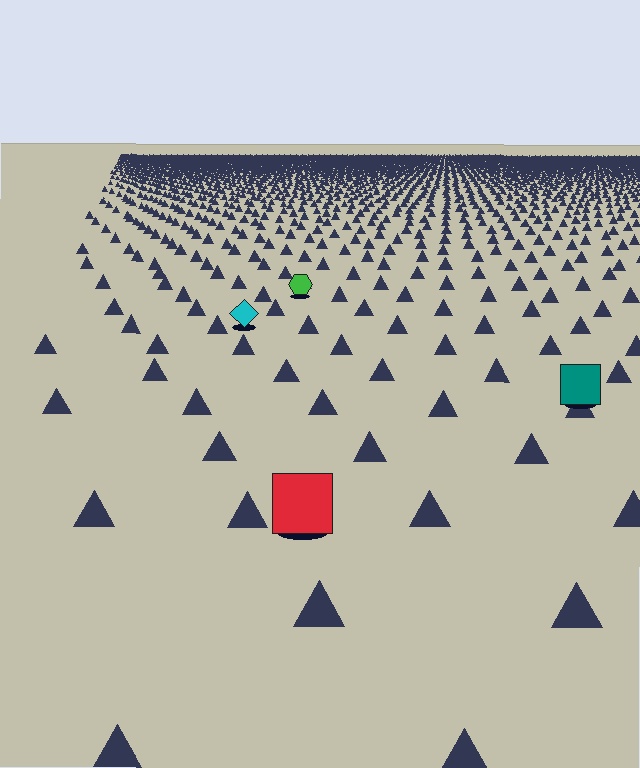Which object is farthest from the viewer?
The green hexagon is farthest from the viewer. It appears smaller and the ground texture around it is denser.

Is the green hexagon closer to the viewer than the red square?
No. The red square is closer — you can tell from the texture gradient: the ground texture is coarser near it.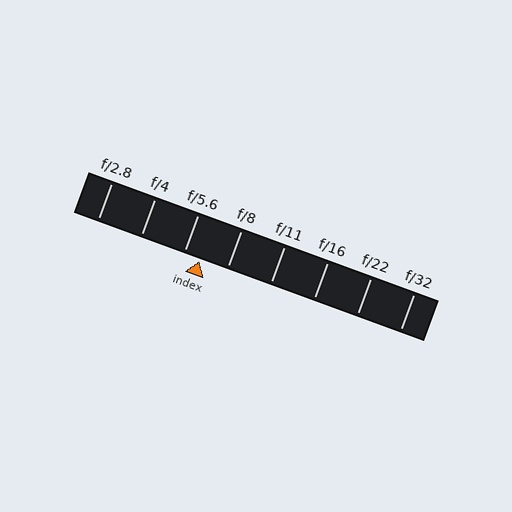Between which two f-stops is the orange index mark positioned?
The index mark is between f/5.6 and f/8.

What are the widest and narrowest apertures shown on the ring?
The widest aperture shown is f/2.8 and the narrowest is f/32.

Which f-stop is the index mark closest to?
The index mark is closest to f/5.6.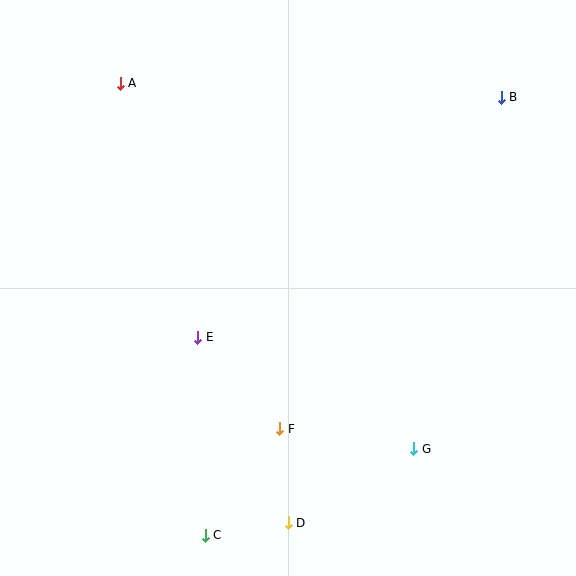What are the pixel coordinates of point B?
Point B is at (501, 97).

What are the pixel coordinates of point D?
Point D is at (288, 523).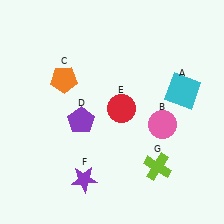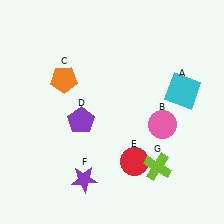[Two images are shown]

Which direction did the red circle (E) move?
The red circle (E) moved down.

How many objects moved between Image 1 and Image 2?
1 object moved between the two images.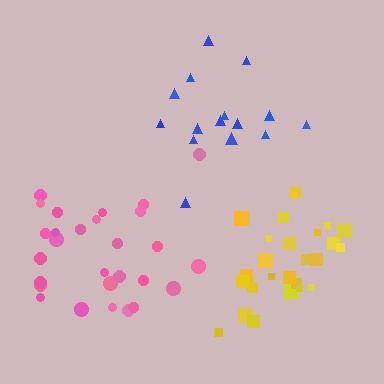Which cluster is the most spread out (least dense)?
Blue.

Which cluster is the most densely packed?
Yellow.